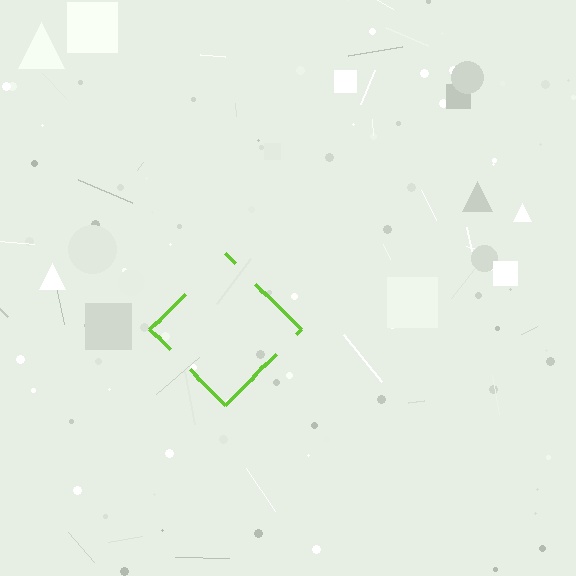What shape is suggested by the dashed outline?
The dashed outline suggests a diamond.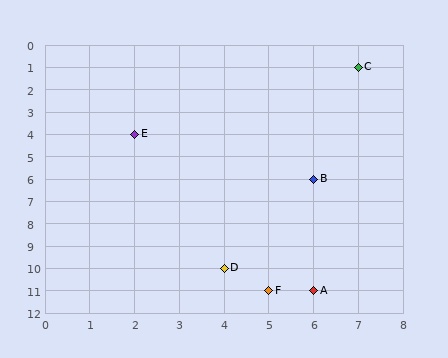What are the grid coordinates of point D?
Point D is at grid coordinates (4, 10).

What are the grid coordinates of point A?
Point A is at grid coordinates (6, 11).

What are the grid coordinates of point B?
Point B is at grid coordinates (6, 6).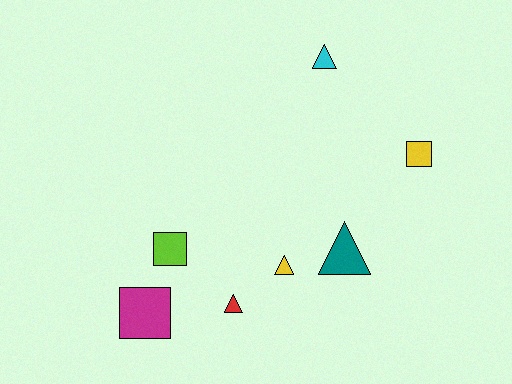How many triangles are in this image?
There are 4 triangles.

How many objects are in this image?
There are 7 objects.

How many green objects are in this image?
There are no green objects.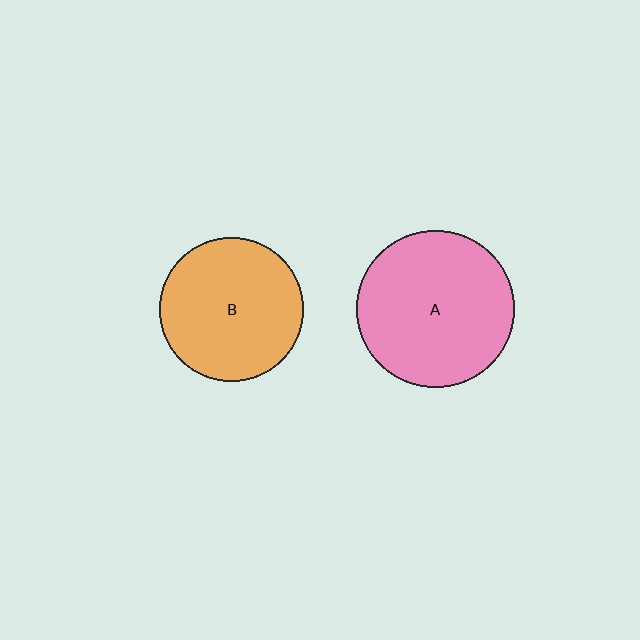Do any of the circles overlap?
No, none of the circles overlap.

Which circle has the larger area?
Circle A (pink).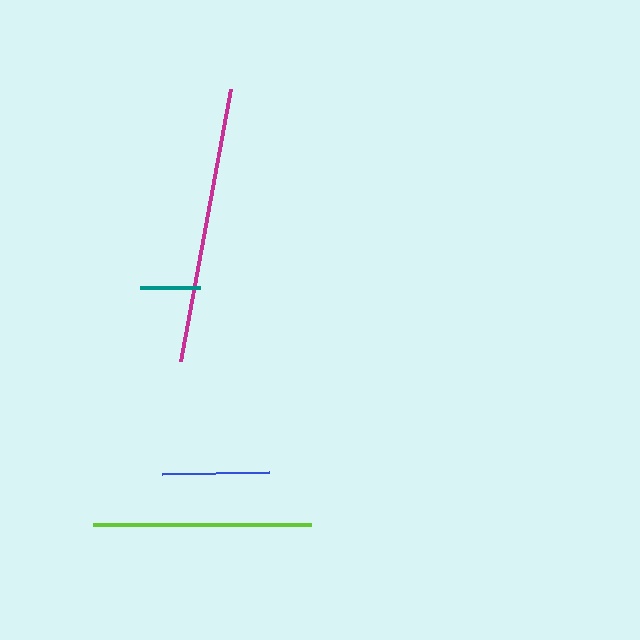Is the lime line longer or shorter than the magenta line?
The magenta line is longer than the lime line.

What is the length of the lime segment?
The lime segment is approximately 218 pixels long.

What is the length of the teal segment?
The teal segment is approximately 60 pixels long.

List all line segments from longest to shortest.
From longest to shortest: magenta, lime, blue, teal.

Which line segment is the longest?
The magenta line is the longest at approximately 277 pixels.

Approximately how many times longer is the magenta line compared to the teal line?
The magenta line is approximately 4.6 times the length of the teal line.